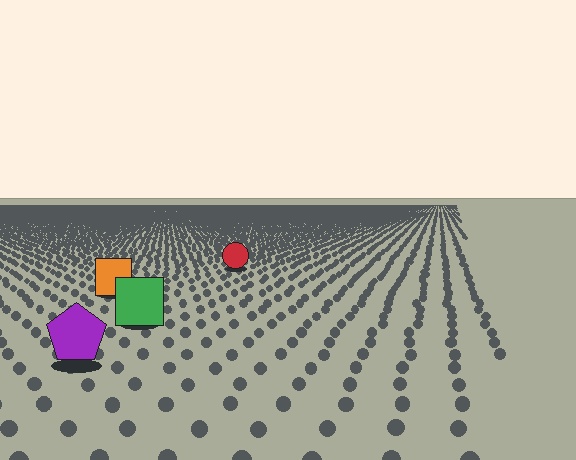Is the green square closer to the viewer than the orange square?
Yes. The green square is closer — you can tell from the texture gradient: the ground texture is coarser near it.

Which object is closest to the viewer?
The purple pentagon is closest. The texture marks near it are larger and more spread out.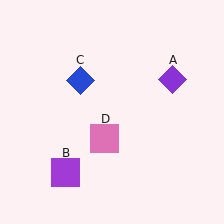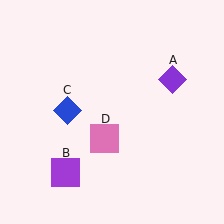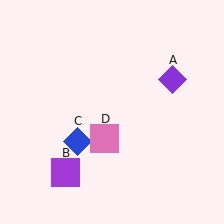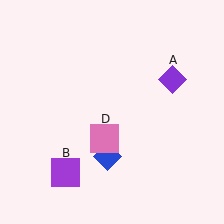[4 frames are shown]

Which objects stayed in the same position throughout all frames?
Purple diamond (object A) and purple square (object B) and pink square (object D) remained stationary.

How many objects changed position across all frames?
1 object changed position: blue diamond (object C).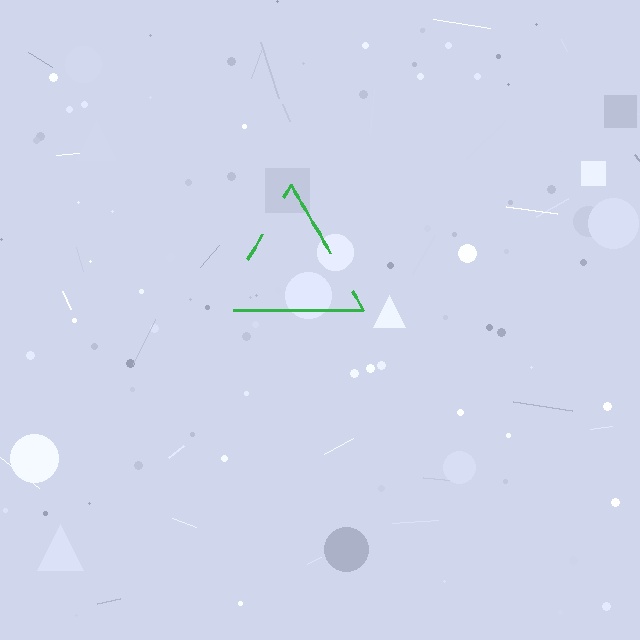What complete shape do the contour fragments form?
The contour fragments form a triangle.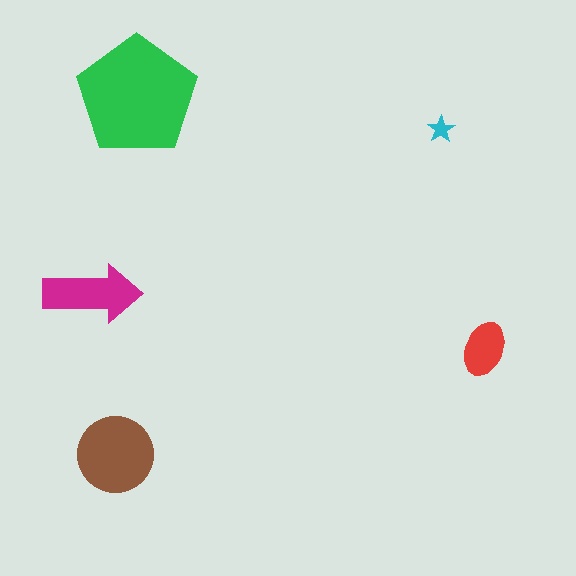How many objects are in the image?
There are 5 objects in the image.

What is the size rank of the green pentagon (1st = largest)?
1st.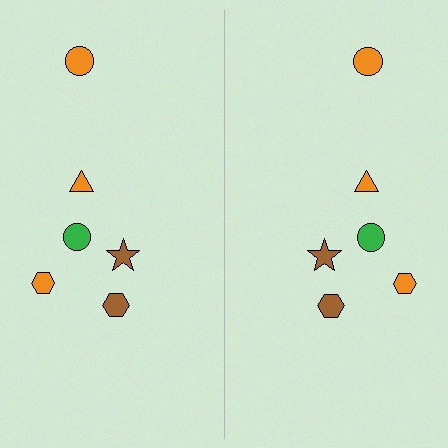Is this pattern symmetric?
Yes, this pattern has bilateral (reflection) symmetry.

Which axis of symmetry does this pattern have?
The pattern has a vertical axis of symmetry running through the center of the image.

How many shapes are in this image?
There are 12 shapes in this image.